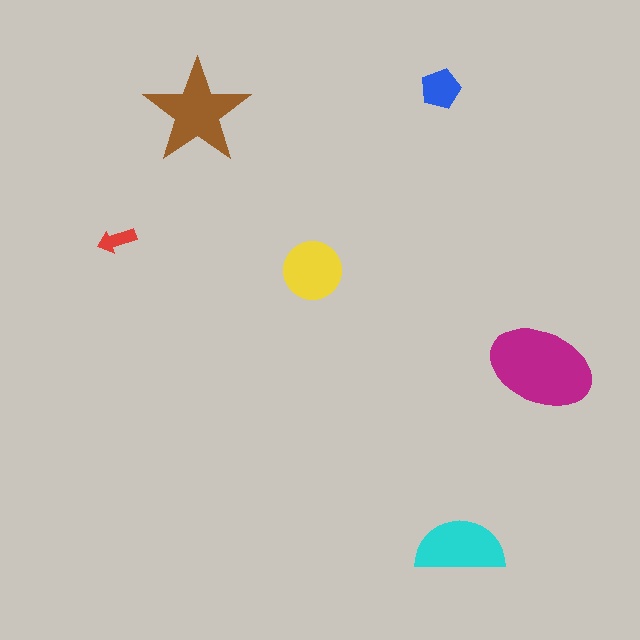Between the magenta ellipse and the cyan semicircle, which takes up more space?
The magenta ellipse.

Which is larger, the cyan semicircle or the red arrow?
The cyan semicircle.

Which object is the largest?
The magenta ellipse.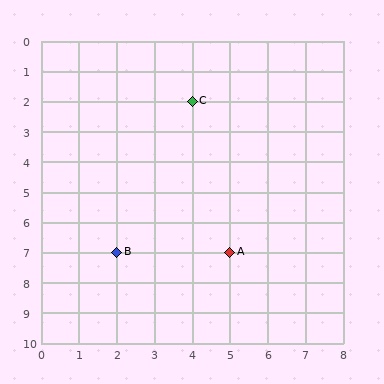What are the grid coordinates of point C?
Point C is at grid coordinates (4, 2).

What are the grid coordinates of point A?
Point A is at grid coordinates (5, 7).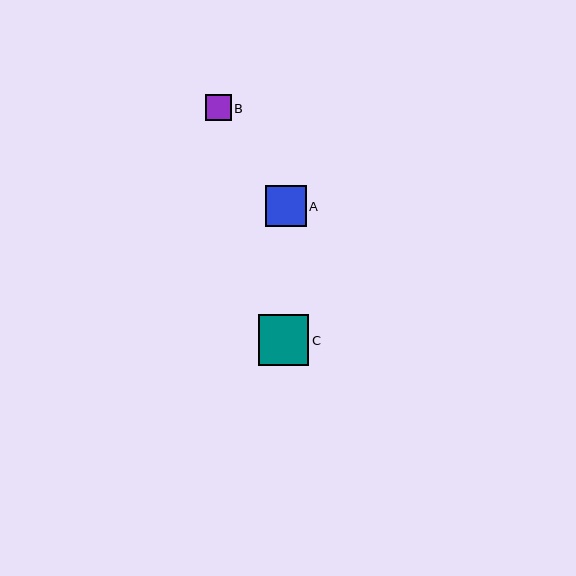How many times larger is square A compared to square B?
Square A is approximately 1.6 times the size of square B.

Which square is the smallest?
Square B is the smallest with a size of approximately 26 pixels.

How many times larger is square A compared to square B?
Square A is approximately 1.6 times the size of square B.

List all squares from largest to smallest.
From largest to smallest: C, A, B.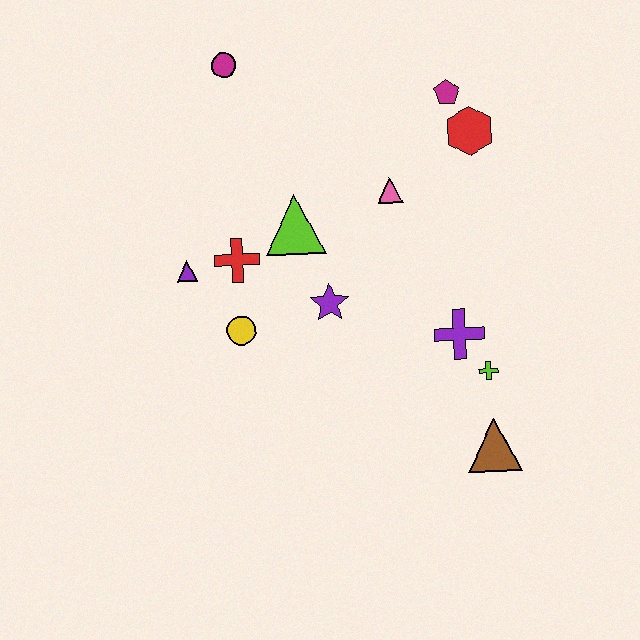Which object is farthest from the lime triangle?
The brown triangle is farthest from the lime triangle.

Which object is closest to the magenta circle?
The lime triangle is closest to the magenta circle.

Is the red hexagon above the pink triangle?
Yes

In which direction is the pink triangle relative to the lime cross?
The pink triangle is above the lime cross.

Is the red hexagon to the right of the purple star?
Yes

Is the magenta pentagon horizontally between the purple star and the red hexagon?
Yes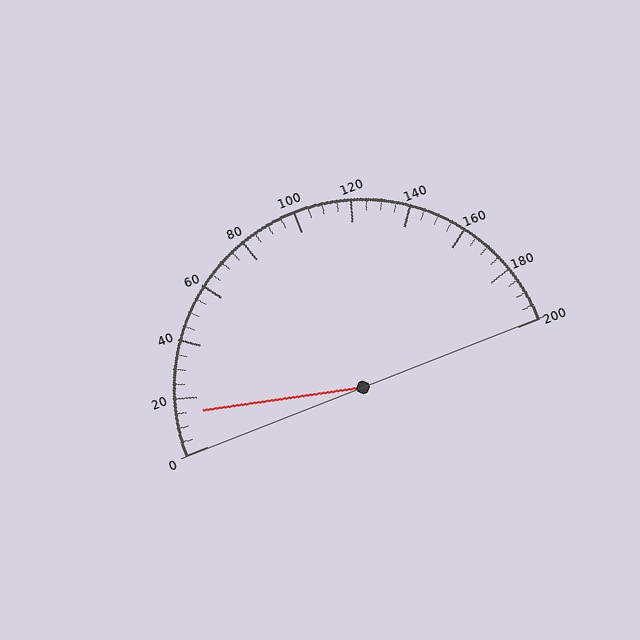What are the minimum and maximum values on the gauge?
The gauge ranges from 0 to 200.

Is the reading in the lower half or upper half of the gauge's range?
The reading is in the lower half of the range (0 to 200).